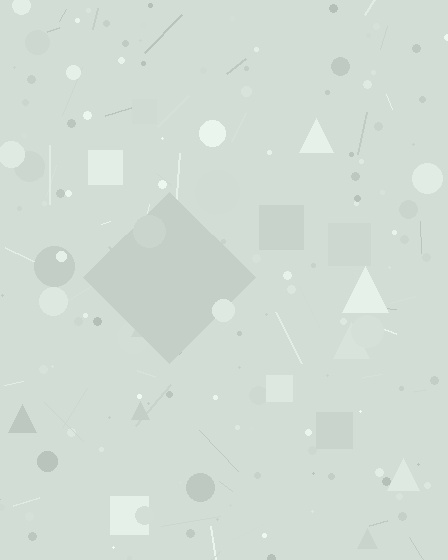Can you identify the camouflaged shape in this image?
The camouflaged shape is a diamond.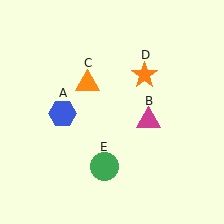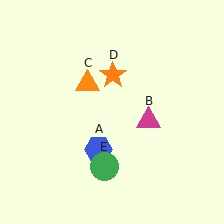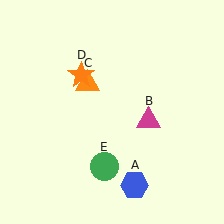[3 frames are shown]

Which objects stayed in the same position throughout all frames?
Magenta triangle (object B) and orange triangle (object C) and green circle (object E) remained stationary.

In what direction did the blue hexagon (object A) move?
The blue hexagon (object A) moved down and to the right.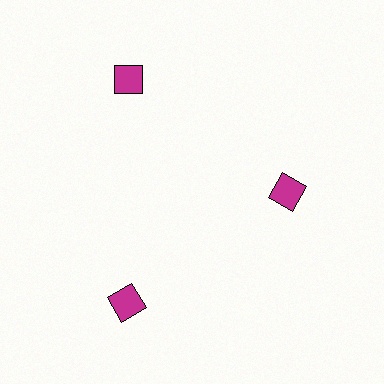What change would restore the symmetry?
The symmetry would be restored by moving it outward, back onto the ring so that all 3 squares sit at equal angles and equal distance from the center.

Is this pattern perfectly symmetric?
No. The 3 magenta squares are arranged in a ring, but one element near the 3 o'clock position is pulled inward toward the center, breaking the 3-fold rotational symmetry.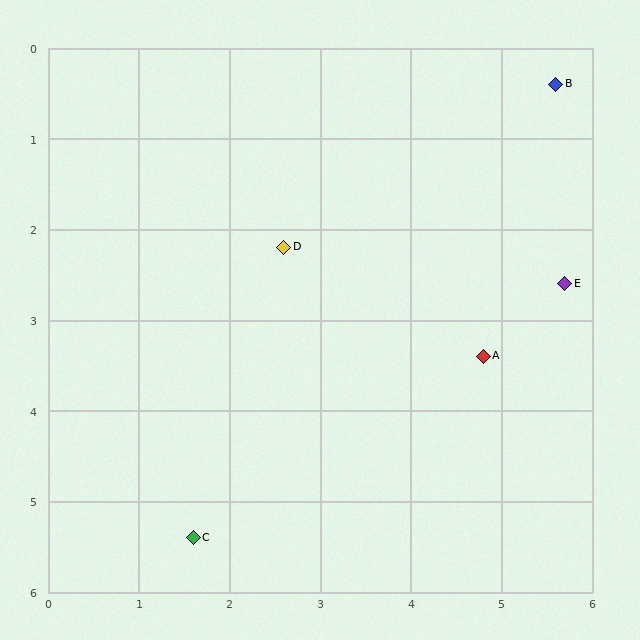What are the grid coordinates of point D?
Point D is at approximately (2.6, 2.2).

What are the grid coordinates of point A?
Point A is at approximately (4.8, 3.4).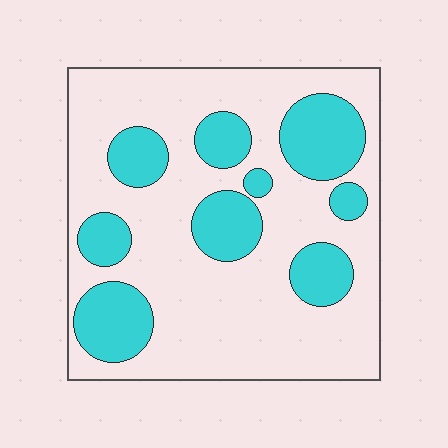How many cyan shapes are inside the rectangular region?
9.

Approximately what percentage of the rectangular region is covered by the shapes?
Approximately 30%.